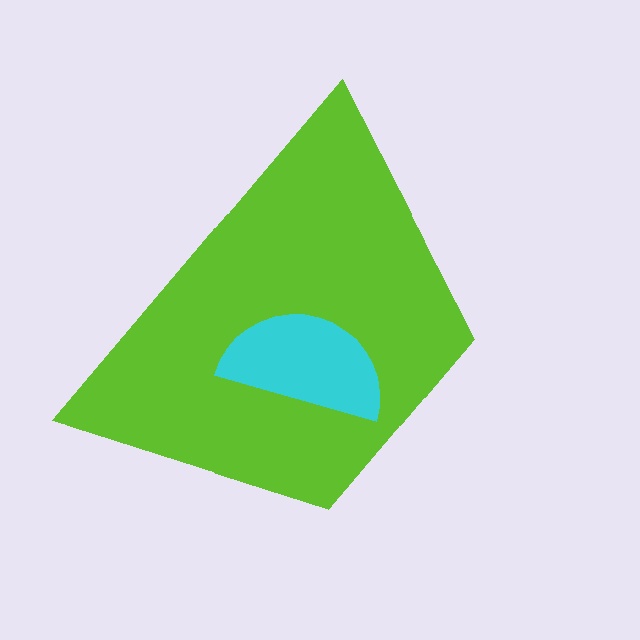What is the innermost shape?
The cyan semicircle.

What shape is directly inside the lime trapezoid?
The cyan semicircle.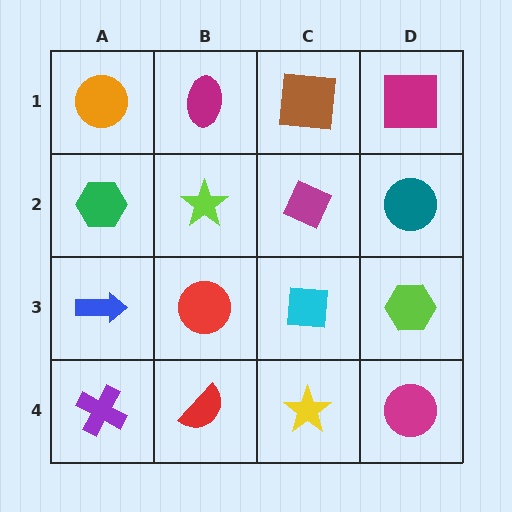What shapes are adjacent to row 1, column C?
A magenta diamond (row 2, column C), a magenta ellipse (row 1, column B), a magenta square (row 1, column D).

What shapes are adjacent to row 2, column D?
A magenta square (row 1, column D), a lime hexagon (row 3, column D), a magenta diamond (row 2, column C).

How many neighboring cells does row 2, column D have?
3.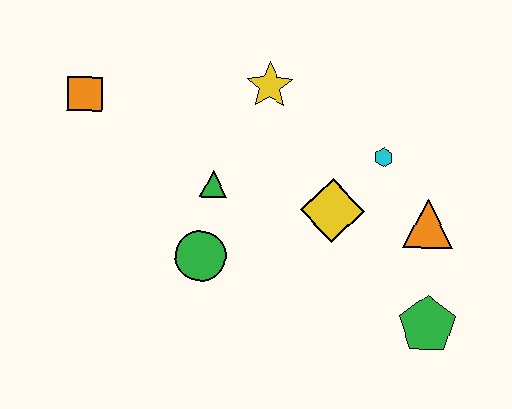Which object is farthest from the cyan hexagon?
The orange square is farthest from the cyan hexagon.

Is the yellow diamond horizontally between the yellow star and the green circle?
No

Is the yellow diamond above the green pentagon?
Yes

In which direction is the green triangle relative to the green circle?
The green triangle is above the green circle.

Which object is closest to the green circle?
The green triangle is closest to the green circle.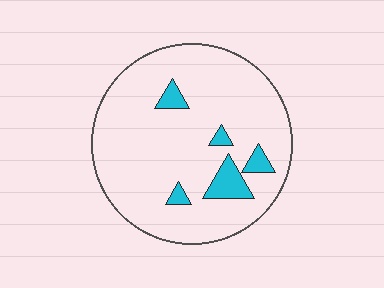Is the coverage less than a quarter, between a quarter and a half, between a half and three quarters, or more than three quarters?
Less than a quarter.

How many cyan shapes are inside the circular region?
5.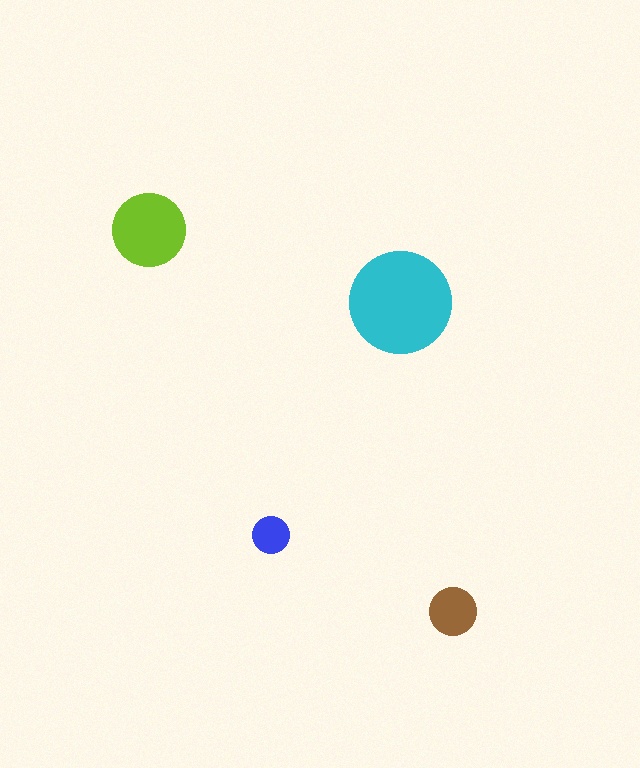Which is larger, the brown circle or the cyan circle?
The cyan one.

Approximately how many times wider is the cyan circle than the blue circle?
About 2.5 times wider.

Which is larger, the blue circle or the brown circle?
The brown one.